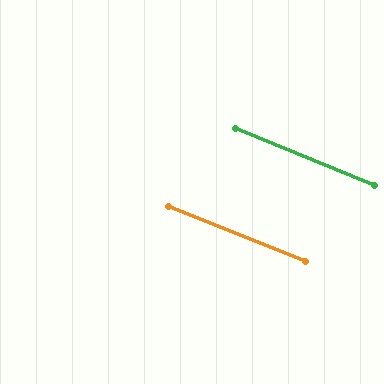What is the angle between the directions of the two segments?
Approximately 0 degrees.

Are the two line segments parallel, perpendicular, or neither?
Parallel — their directions differ by only 0.5°.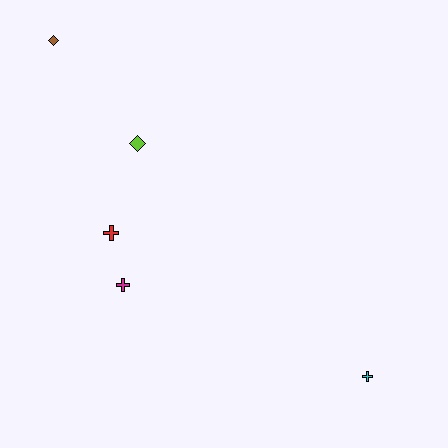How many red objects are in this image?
There is 1 red object.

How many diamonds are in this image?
There are 2 diamonds.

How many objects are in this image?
There are 5 objects.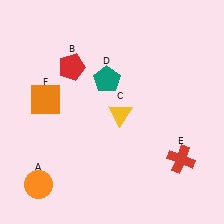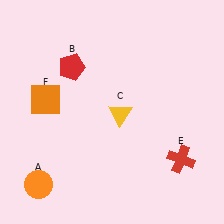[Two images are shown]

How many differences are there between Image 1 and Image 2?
There is 1 difference between the two images.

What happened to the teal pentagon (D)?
The teal pentagon (D) was removed in Image 2. It was in the top-left area of Image 1.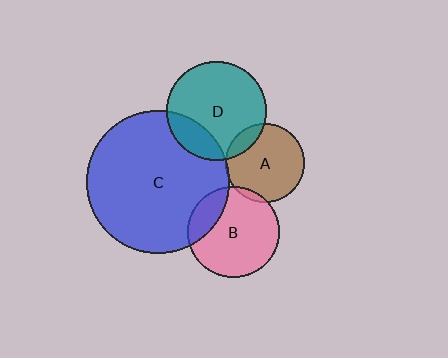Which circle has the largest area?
Circle C (blue).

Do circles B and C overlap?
Yes.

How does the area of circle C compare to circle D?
Approximately 2.1 times.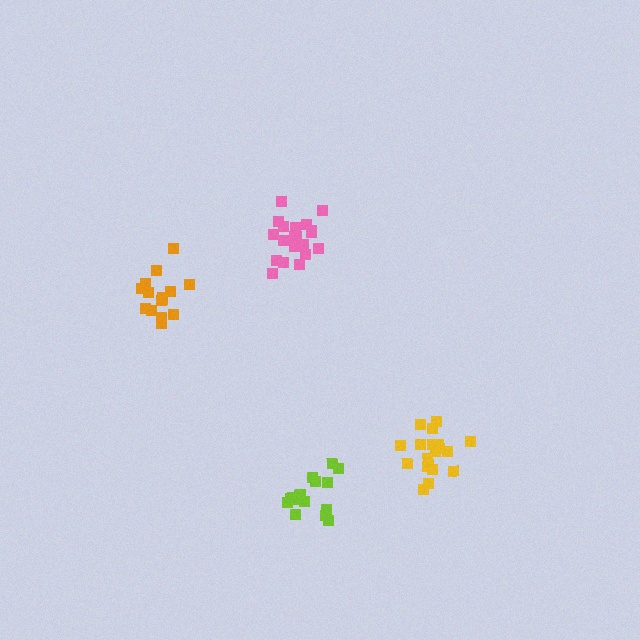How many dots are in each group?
Group 1: 20 dots, Group 2: 19 dots, Group 3: 18 dots, Group 4: 16 dots (73 total).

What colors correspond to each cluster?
The clusters are colored: pink, yellow, lime, orange.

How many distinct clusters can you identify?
There are 4 distinct clusters.